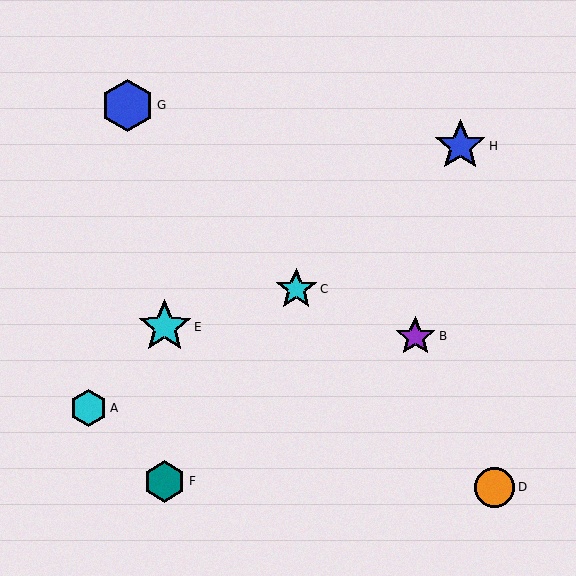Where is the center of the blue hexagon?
The center of the blue hexagon is at (128, 105).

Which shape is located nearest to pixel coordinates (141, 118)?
The blue hexagon (labeled G) at (128, 105) is nearest to that location.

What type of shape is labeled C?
Shape C is a cyan star.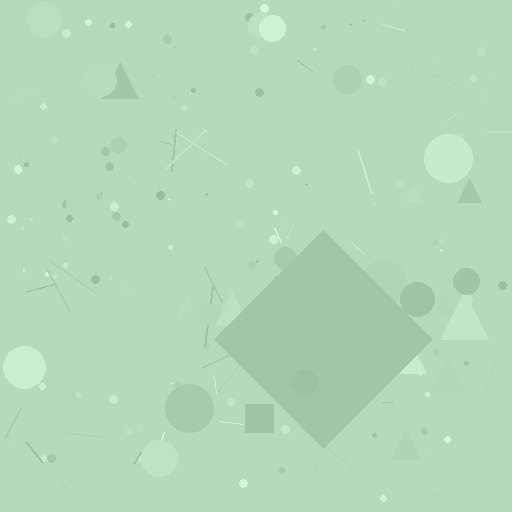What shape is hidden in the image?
A diamond is hidden in the image.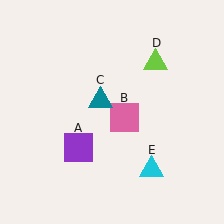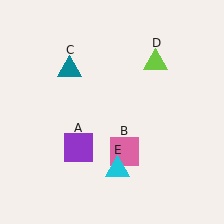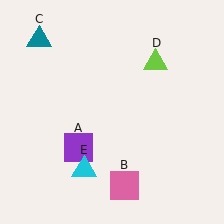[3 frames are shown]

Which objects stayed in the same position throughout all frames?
Purple square (object A) and lime triangle (object D) remained stationary.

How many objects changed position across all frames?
3 objects changed position: pink square (object B), teal triangle (object C), cyan triangle (object E).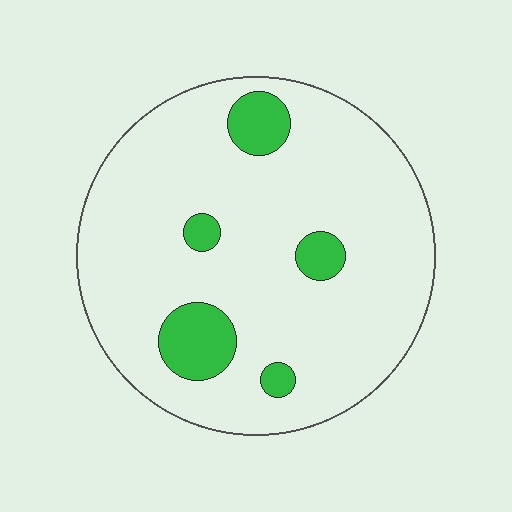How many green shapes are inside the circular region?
5.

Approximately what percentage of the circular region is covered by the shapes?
Approximately 10%.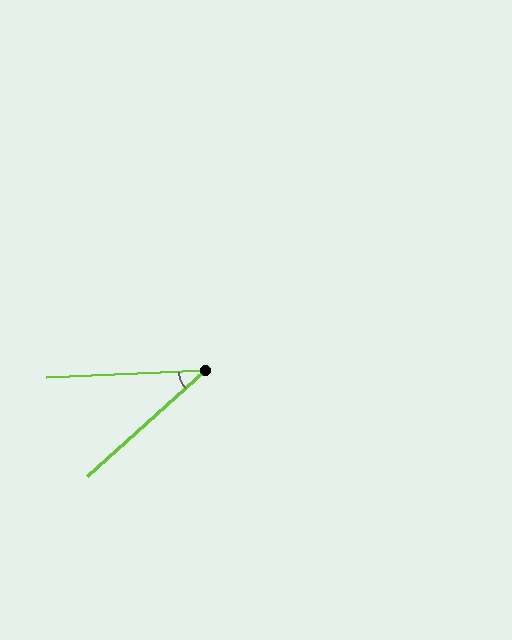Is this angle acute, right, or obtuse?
It is acute.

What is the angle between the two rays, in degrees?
Approximately 39 degrees.